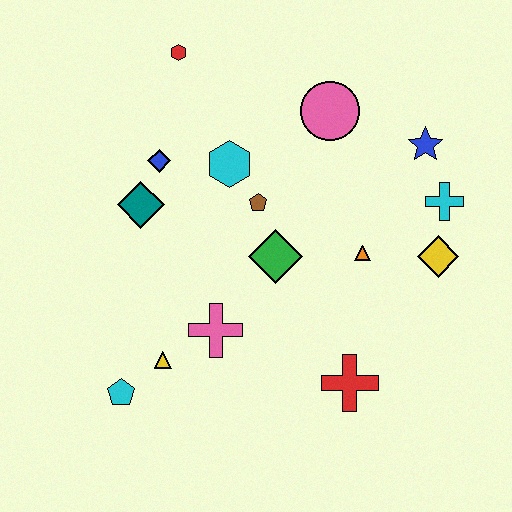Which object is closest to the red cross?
The orange triangle is closest to the red cross.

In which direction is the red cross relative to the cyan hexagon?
The red cross is below the cyan hexagon.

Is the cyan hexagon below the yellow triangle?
No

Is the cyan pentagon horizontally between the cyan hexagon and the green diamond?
No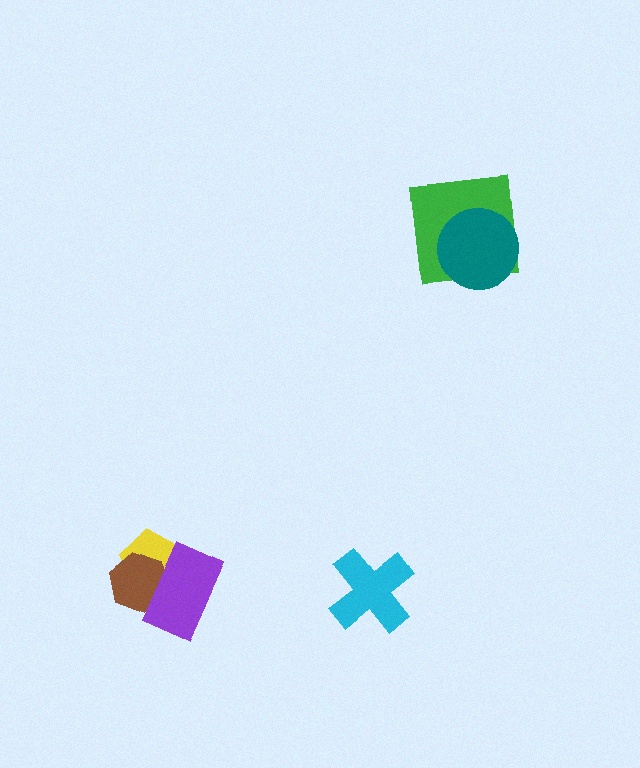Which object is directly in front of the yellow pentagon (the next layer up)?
The brown hexagon is directly in front of the yellow pentagon.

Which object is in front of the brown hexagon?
The purple rectangle is in front of the brown hexagon.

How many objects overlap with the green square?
1 object overlaps with the green square.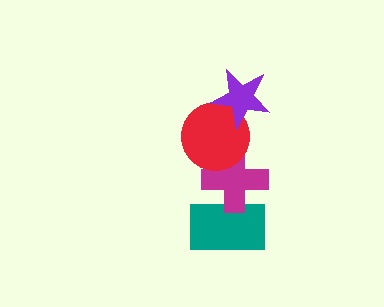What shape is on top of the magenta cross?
The red circle is on top of the magenta cross.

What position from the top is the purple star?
The purple star is 1st from the top.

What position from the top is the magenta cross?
The magenta cross is 3rd from the top.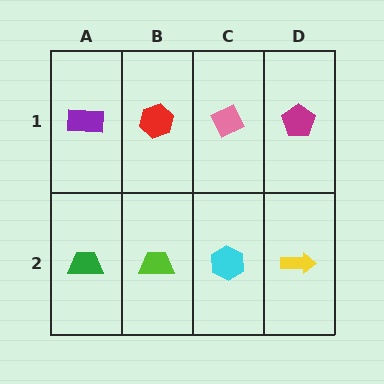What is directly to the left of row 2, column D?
A cyan hexagon.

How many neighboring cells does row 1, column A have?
2.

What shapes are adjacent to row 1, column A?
A green trapezoid (row 2, column A), a red hexagon (row 1, column B).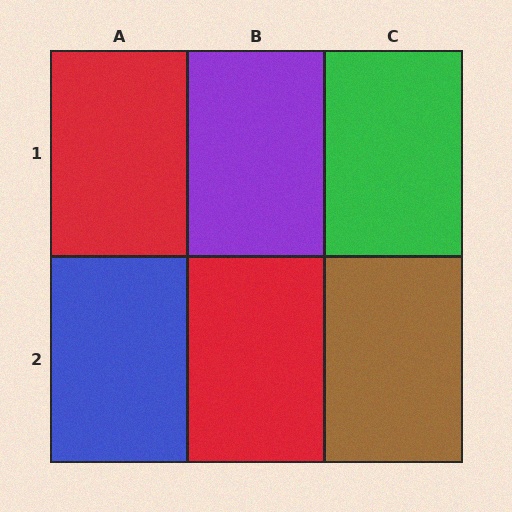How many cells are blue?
1 cell is blue.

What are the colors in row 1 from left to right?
Red, purple, green.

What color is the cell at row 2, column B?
Red.